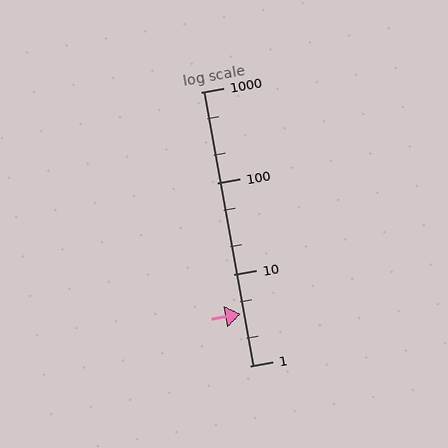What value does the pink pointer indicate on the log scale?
The pointer indicates approximately 3.7.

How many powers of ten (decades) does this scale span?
The scale spans 3 decades, from 1 to 1000.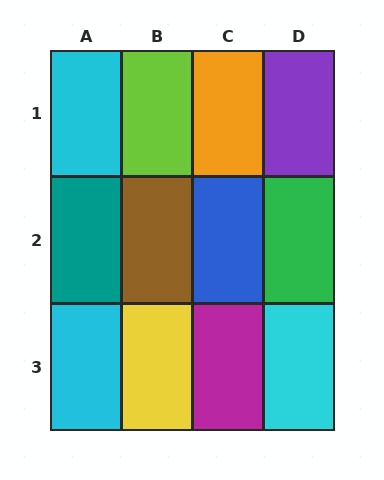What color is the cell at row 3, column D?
Cyan.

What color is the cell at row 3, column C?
Magenta.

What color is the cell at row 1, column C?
Orange.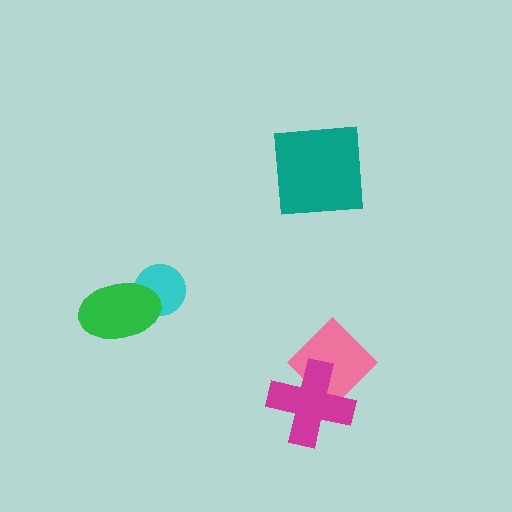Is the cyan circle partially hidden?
Yes, it is partially covered by another shape.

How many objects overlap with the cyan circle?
1 object overlaps with the cyan circle.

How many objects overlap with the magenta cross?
1 object overlaps with the magenta cross.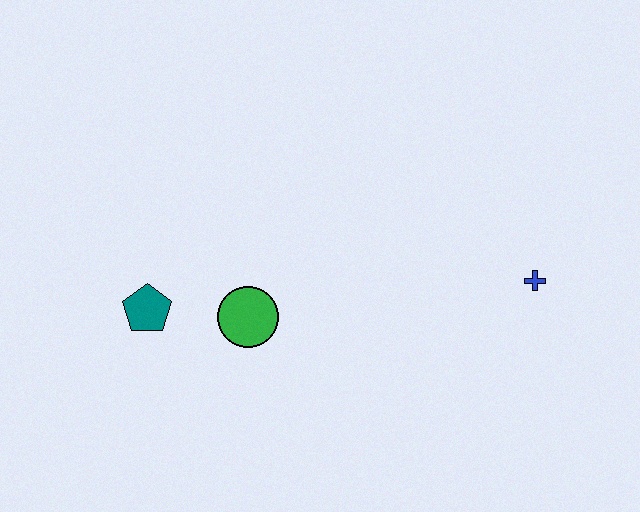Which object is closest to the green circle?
The teal pentagon is closest to the green circle.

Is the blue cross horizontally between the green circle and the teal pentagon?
No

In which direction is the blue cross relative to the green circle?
The blue cross is to the right of the green circle.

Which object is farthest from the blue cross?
The teal pentagon is farthest from the blue cross.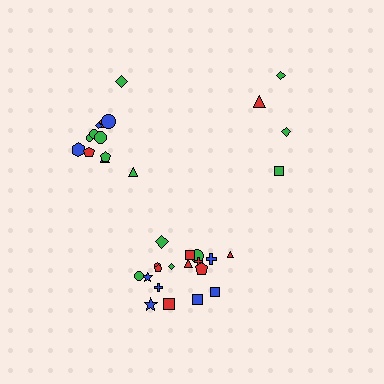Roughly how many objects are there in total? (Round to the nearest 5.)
Roughly 35 objects in total.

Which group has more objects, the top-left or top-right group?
The top-left group.